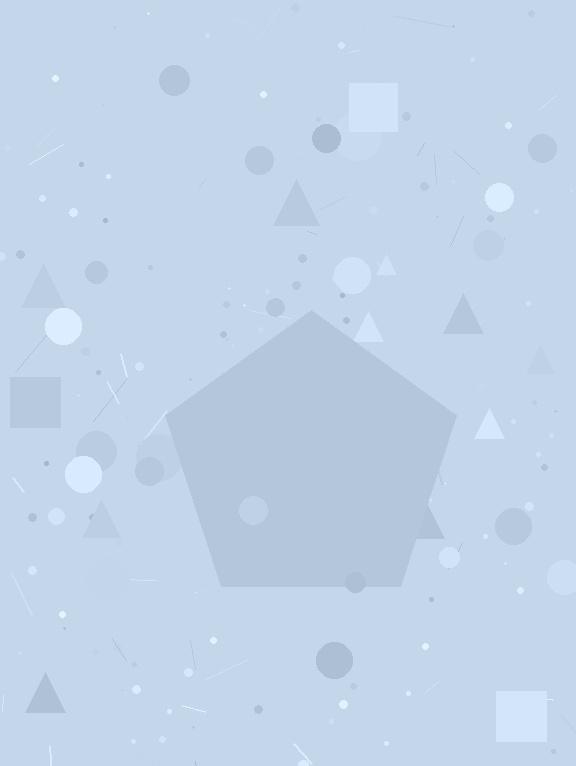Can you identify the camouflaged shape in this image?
The camouflaged shape is a pentagon.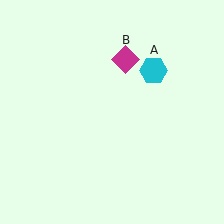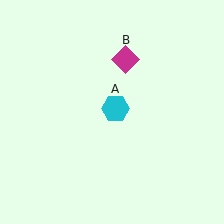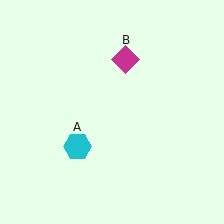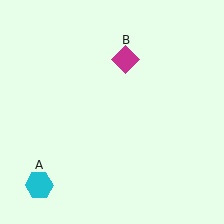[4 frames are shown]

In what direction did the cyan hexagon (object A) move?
The cyan hexagon (object A) moved down and to the left.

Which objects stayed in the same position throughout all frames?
Magenta diamond (object B) remained stationary.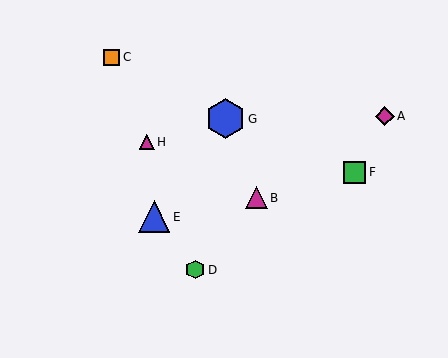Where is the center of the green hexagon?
The center of the green hexagon is at (195, 270).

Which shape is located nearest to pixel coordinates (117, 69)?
The orange square (labeled C) at (112, 57) is nearest to that location.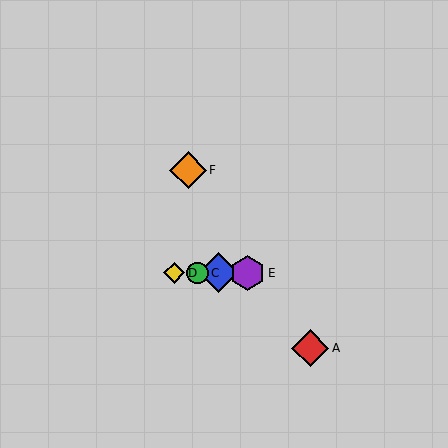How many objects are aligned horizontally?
4 objects (B, C, D, E) are aligned horizontally.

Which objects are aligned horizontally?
Objects B, C, D, E are aligned horizontally.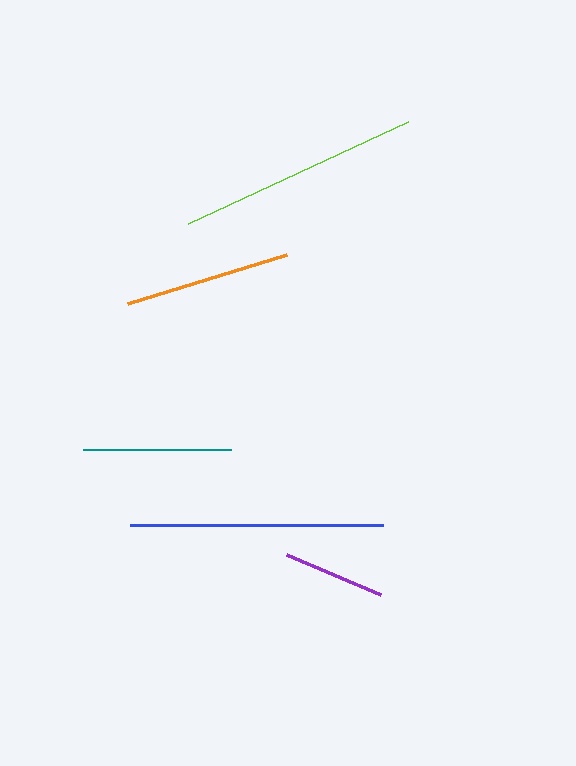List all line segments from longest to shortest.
From longest to shortest: blue, lime, orange, teal, purple.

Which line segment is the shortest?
The purple line is the shortest at approximately 102 pixels.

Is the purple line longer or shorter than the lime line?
The lime line is longer than the purple line.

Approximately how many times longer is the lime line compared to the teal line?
The lime line is approximately 1.6 times the length of the teal line.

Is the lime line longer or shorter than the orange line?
The lime line is longer than the orange line.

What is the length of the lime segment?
The lime segment is approximately 241 pixels long.